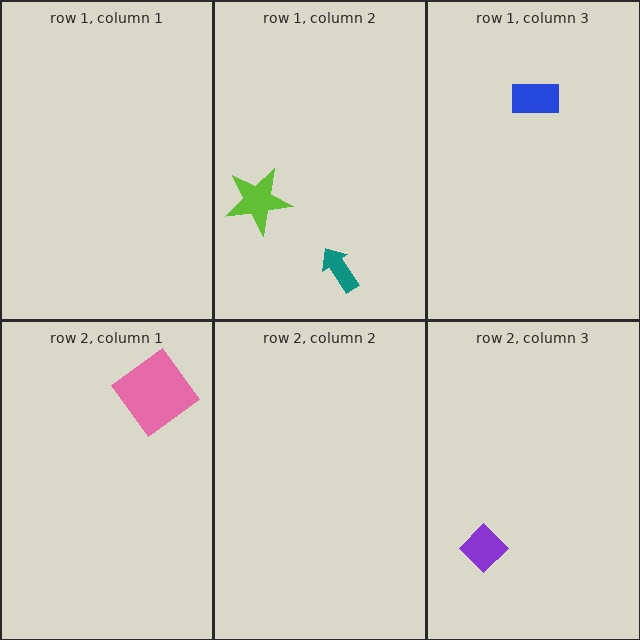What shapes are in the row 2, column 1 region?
The pink diamond.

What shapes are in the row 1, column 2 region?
The lime star, the teal arrow.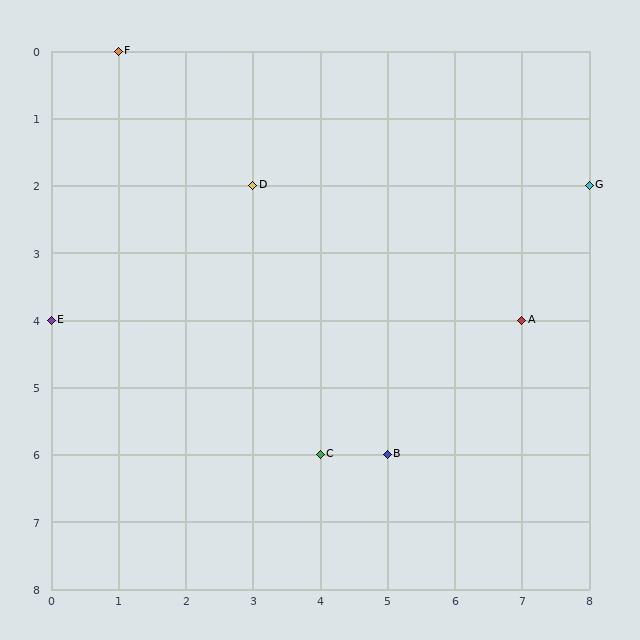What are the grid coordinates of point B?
Point B is at grid coordinates (5, 6).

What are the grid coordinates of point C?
Point C is at grid coordinates (4, 6).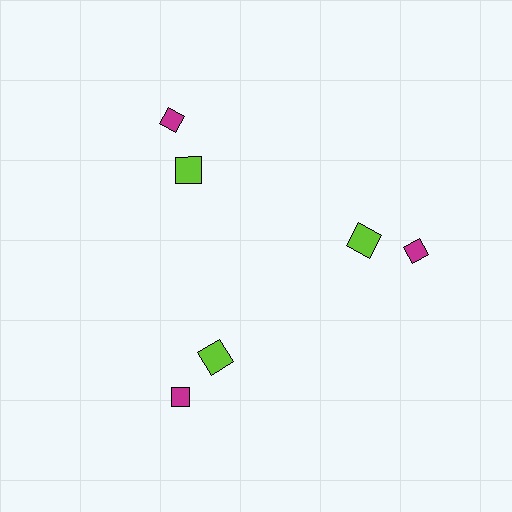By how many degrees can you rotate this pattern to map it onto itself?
The pattern maps onto itself every 120 degrees of rotation.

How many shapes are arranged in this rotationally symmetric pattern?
There are 6 shapes, arranged in 3 groups of 2.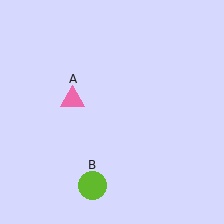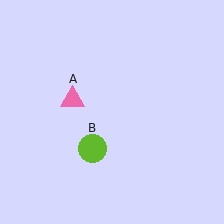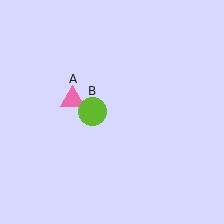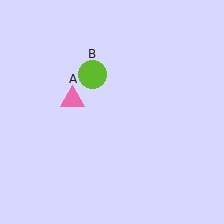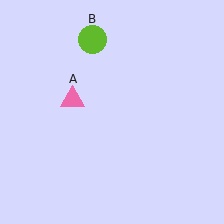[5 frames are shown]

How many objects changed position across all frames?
1 object changed position: lime circle (object B).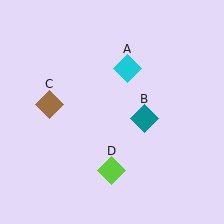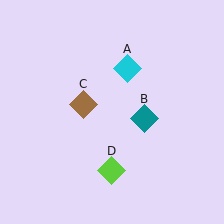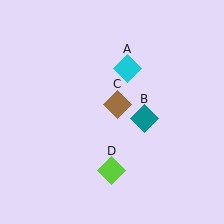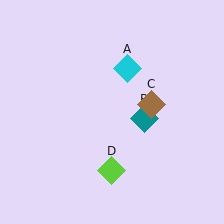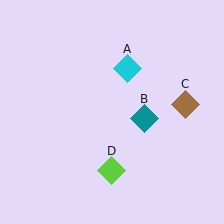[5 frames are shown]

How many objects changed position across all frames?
1 object changed position: brown diamond (object C).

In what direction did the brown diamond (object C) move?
The brown diamond (object C) moved right.